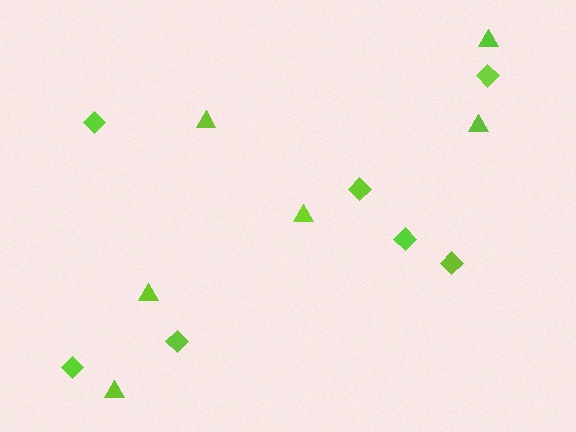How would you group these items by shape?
There are 2 groups: one group of triangles (6) and one group of diamonds (7).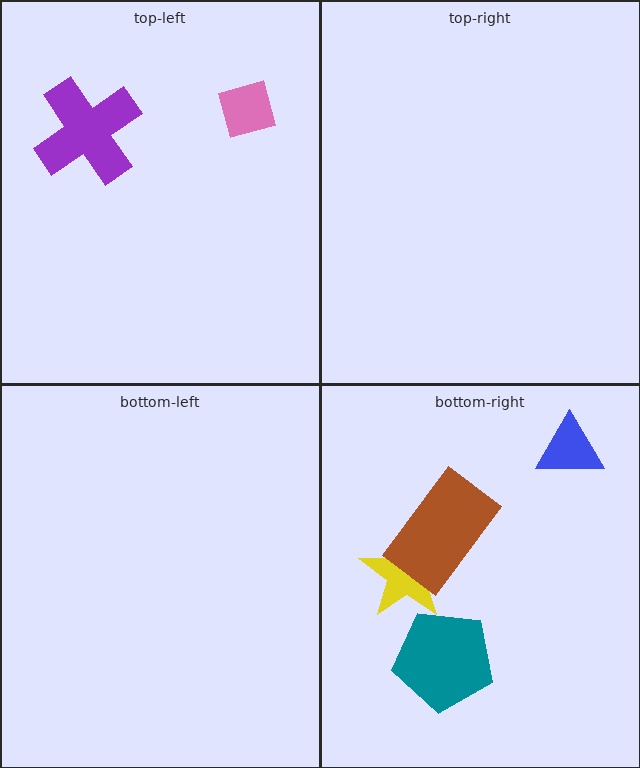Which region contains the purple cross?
The top-left region.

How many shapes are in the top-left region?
2.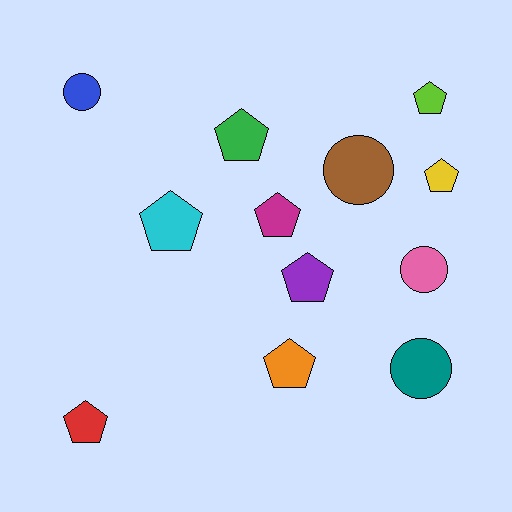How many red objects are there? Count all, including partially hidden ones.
There is 1 red object.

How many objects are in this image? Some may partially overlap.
There are 12 objects.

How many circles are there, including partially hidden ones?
There are 4 circles.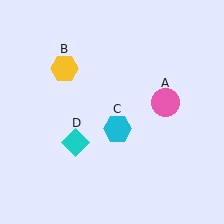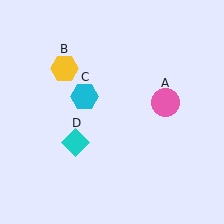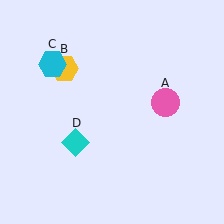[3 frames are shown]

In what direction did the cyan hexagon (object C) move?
The cyan hexagon (object C) moved up and to the left.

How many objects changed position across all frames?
1 object changed position: cyan hexagon (object C).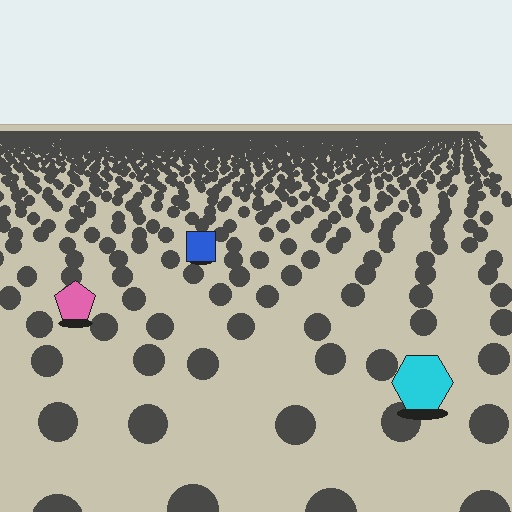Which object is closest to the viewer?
The cyan hexagon is closest. The texture marks near it are larger and more spread out.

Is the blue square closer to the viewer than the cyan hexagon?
No. The cyan hexagon is closer — you can tell from the texture gradient: the ground texture is coarser near it.